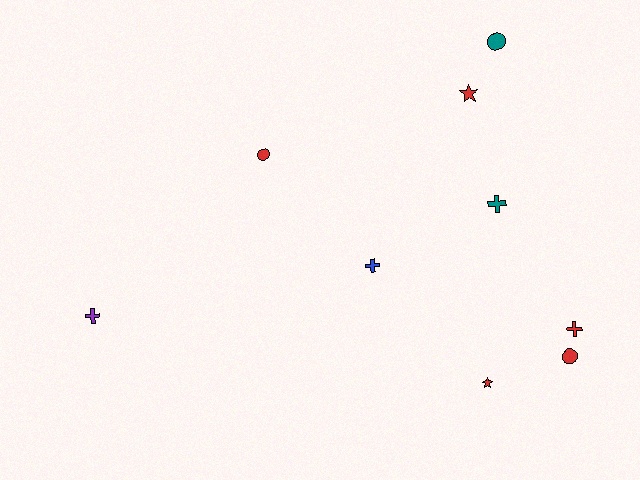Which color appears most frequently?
Red, with 5 objects.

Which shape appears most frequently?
Cross, with 4 objects.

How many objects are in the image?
There are 9 objects.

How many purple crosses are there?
There is 1 purple cross.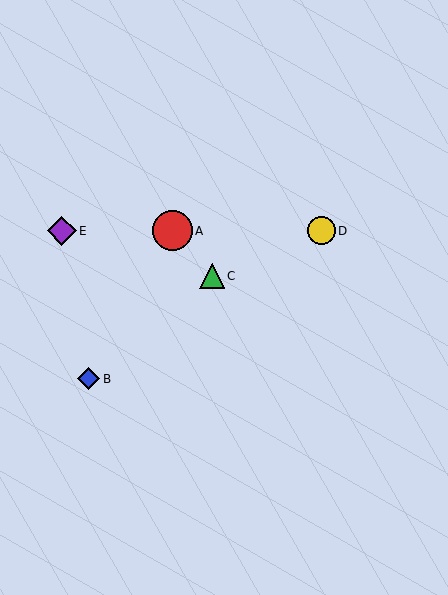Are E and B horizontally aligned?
No, E is at y≈231 and B is at y≈379.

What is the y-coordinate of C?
Object C is at y≈276.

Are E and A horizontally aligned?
Yes, both are at y≈231.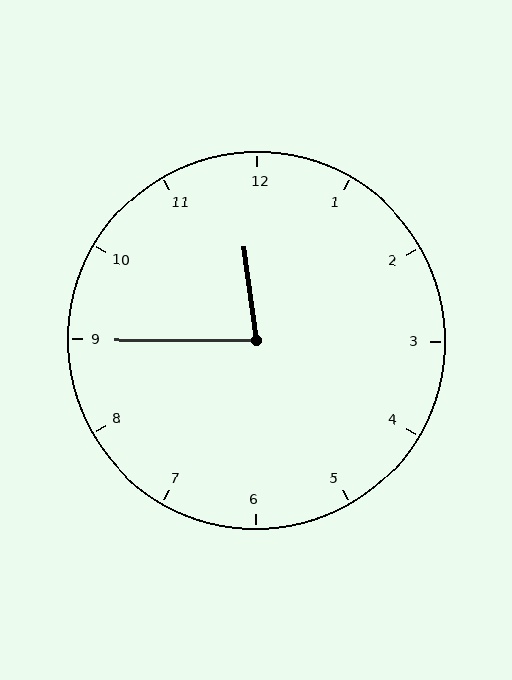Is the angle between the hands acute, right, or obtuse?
It is acute.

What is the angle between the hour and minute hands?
Approximately 82 degrees.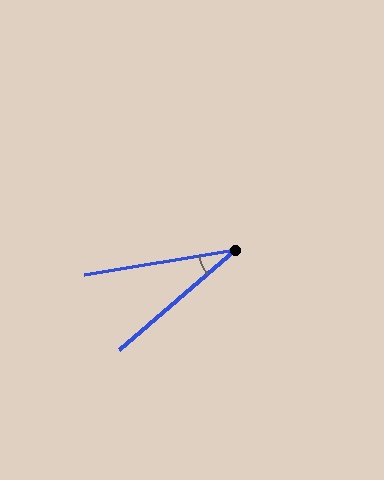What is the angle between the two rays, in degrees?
Approximately 31 degrees.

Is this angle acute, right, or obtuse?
It is acute.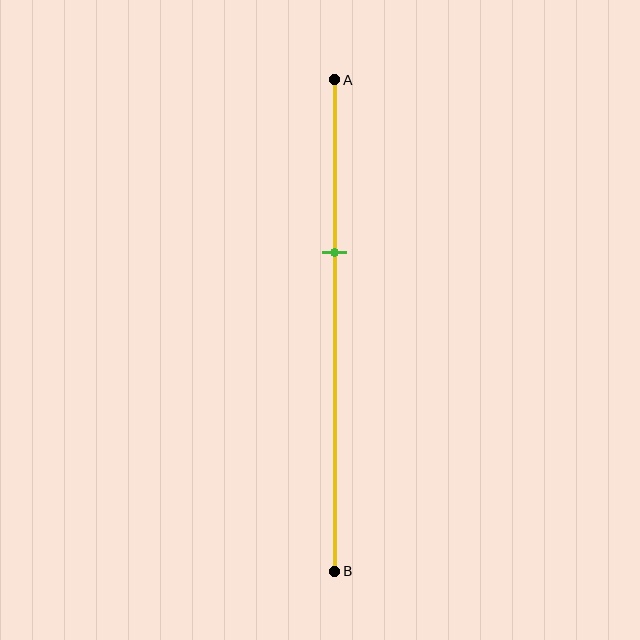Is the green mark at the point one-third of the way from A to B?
Yes, the mark is approximately at the one-third point.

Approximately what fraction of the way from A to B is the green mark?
The green mark is approximately 35% of the way from A to B.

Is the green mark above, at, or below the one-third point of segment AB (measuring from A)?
The green mark is approximately at the one-third point of segment AB.